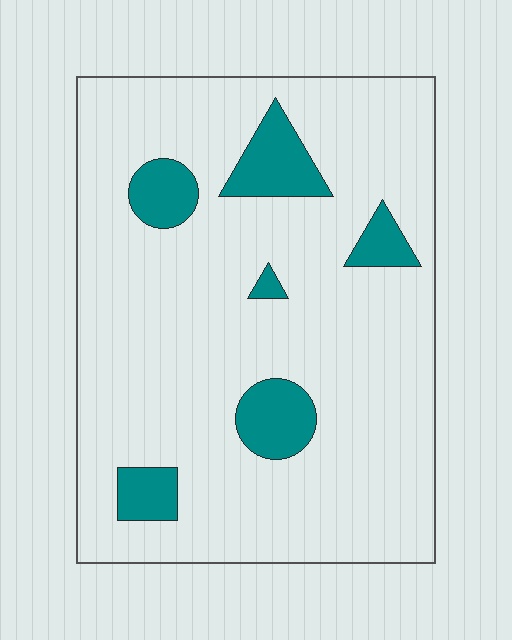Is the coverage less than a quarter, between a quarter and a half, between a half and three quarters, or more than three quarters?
Less than a quarter.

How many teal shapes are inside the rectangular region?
6.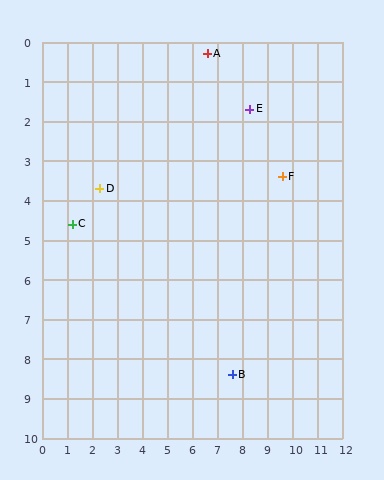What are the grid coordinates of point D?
Point D is at approximately (2.3, 3.7).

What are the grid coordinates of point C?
Point C is at approximately (1.2, 4.6).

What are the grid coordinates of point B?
Point B is at approximately (7.6, 8.4).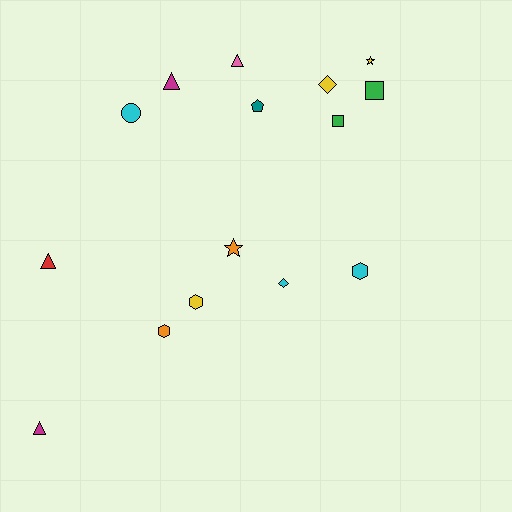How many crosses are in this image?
There are no crosses.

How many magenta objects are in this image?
There are 2 magenta objects.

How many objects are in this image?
There are 15 objects.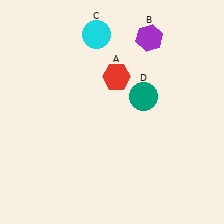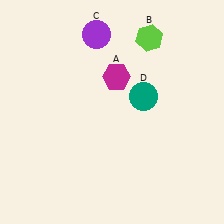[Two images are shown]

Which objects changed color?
A changed from red to magenta. B changed from purple to lime. C changed from cyan to purple.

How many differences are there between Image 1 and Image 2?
There are 3 differences between the two images.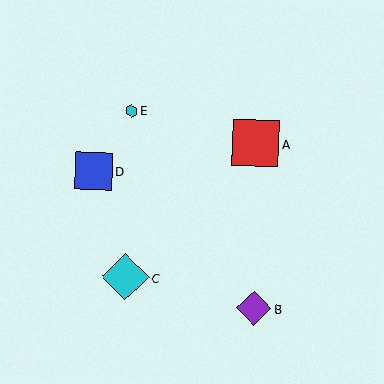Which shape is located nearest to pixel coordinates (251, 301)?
The purple diamond (labeled B) at (254, 308) is nearest to that location.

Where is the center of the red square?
The center of the red square is at (255, 143).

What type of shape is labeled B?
Shape B is a purple diamond.